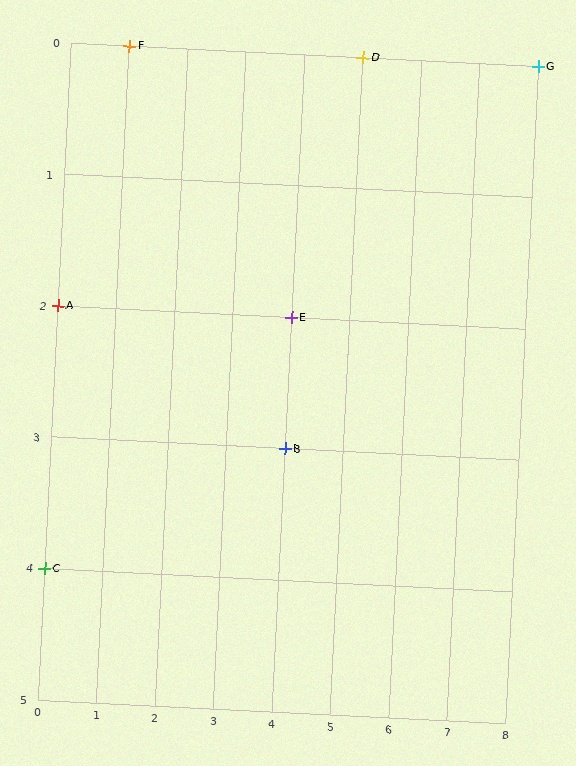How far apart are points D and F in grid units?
Points D and F are 4 columns apart.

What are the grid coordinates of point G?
Point G is at grid coordinates (8, 0).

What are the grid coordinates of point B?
Point B is at grid coordinates (4, 3).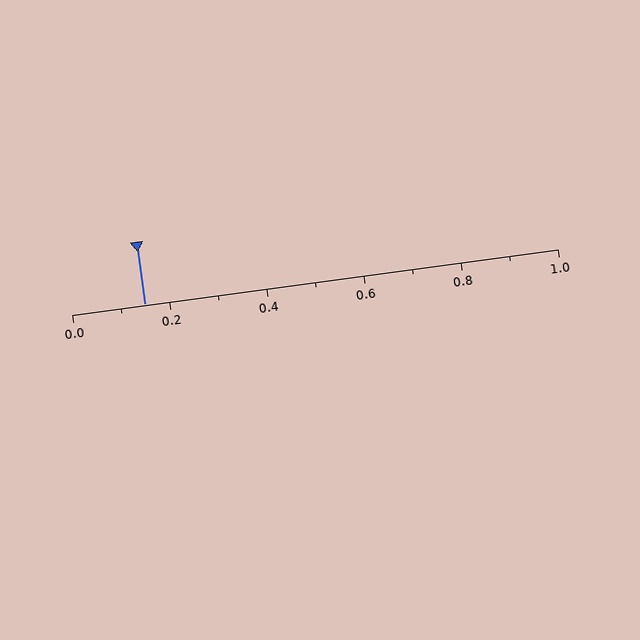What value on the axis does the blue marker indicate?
The marker indicates approximately 0.15.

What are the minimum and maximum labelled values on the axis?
The axis runs from 0.0 to 1.0.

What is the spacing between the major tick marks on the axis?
The major ticks are spaced 0.2 apart.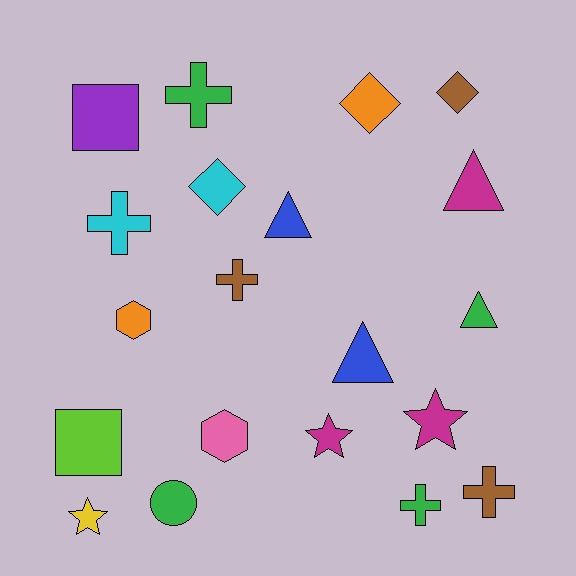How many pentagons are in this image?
There are no pentagons.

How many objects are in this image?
There are 20 objects.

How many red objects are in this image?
There are no red objects.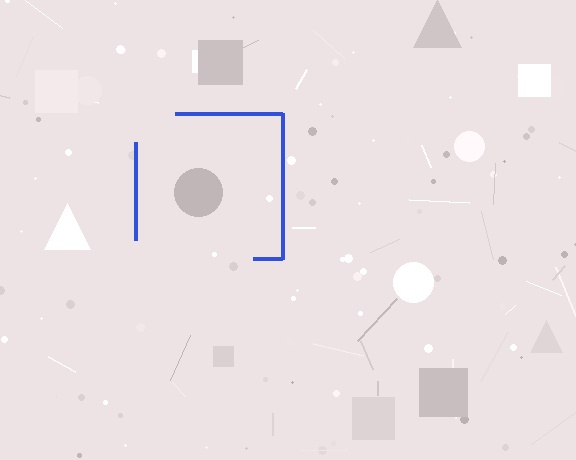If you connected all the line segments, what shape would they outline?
They would outline a square.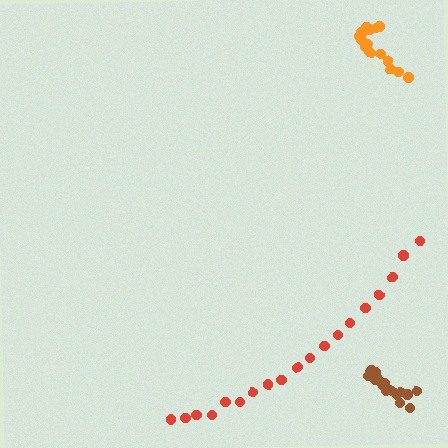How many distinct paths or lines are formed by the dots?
There are 3 distinct paths.